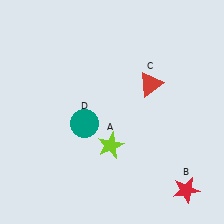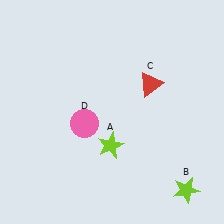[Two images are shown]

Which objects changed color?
B changed from red to lime. D changed from teal to pink.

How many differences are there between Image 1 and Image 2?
There are 2 differences between the two images.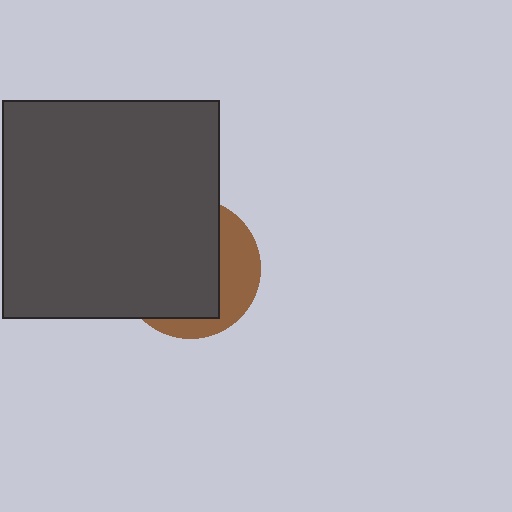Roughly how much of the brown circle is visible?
A small part of it is visible (roughly 32%).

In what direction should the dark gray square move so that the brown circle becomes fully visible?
The dark gray square should move left. That is the shortest direction to clear the overlap and leave the brown circle fully visible.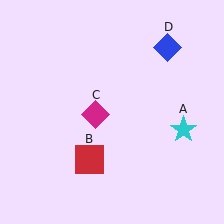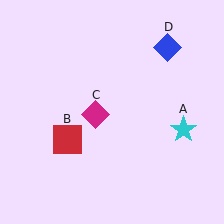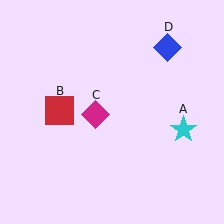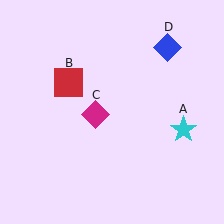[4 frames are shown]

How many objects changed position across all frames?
1 object changed position: red square (object B).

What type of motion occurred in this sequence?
The red square (object B) rotated clockwise around the center of the scene.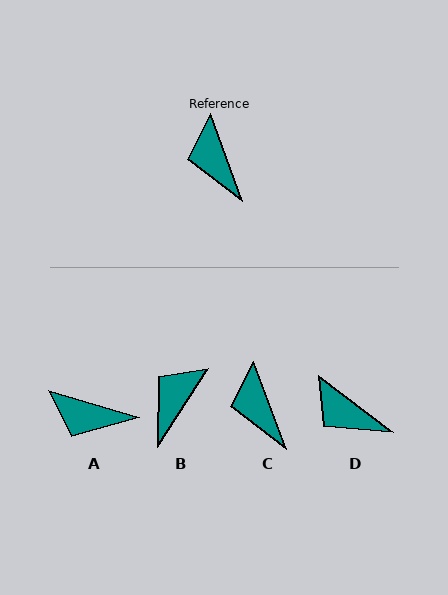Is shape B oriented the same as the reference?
No, it is off by about 53 degrees.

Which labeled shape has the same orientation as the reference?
C.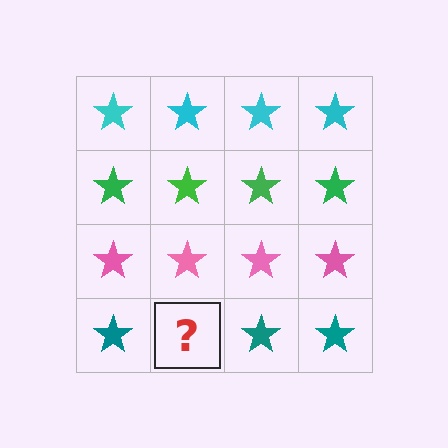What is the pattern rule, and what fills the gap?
The rule is that each row has a consistent color. The gap should be filled with a teal star.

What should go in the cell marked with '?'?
The missing cell should contain a teal star.